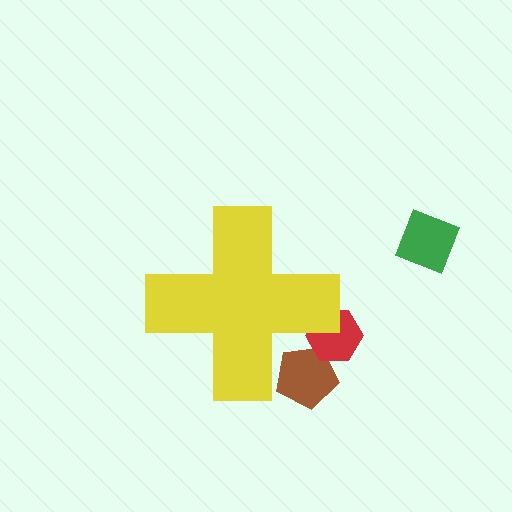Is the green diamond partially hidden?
No, the green diamond is fully visible.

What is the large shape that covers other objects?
A yellow cross.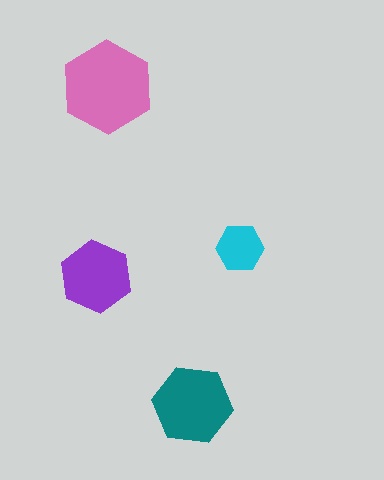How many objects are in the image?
There are 4 objects in the image.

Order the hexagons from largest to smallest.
the pink one, the teal one, the purple one, the cyan one.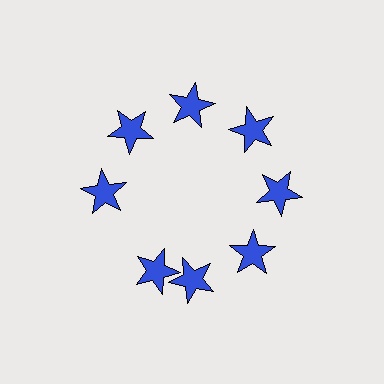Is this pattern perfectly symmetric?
No. The 8 blue stars are arranged in a ring, but one element near the 8 o'clock position is rotated out of alignment along the ring, breaking the 8-fold rotational symmetry.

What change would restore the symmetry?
The symmetry would be restored by rotating it back into even spacing with its neighbors so that all 8 stars sit at equal angles and equal distance from the center.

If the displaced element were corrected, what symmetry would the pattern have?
It would have 8-fold rotational symmetry — the pattern would map onto itself every 45 degrees.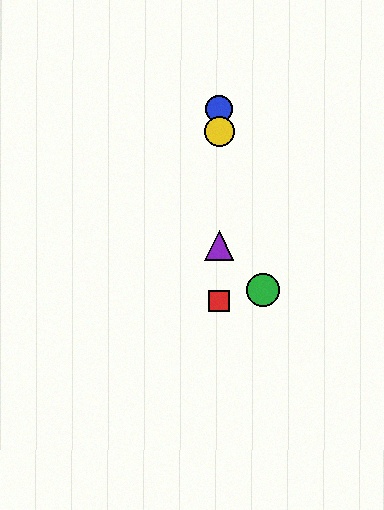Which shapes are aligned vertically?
The red square, the blue circle, the yellow circle, the purple triangle are aligned vertically.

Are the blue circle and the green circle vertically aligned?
No, the blue circle is at x≈220 and the green circle is at x≈263.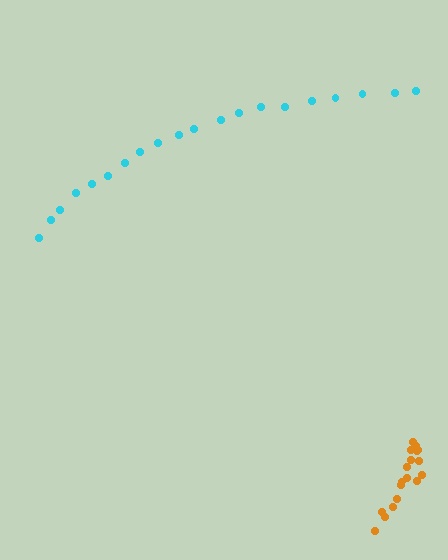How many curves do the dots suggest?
There are 2 distinct paths.